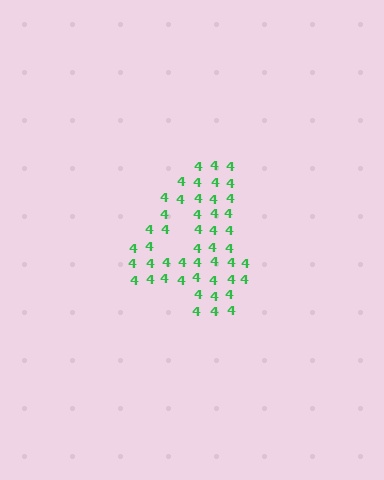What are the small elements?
The small elements are digit 4's.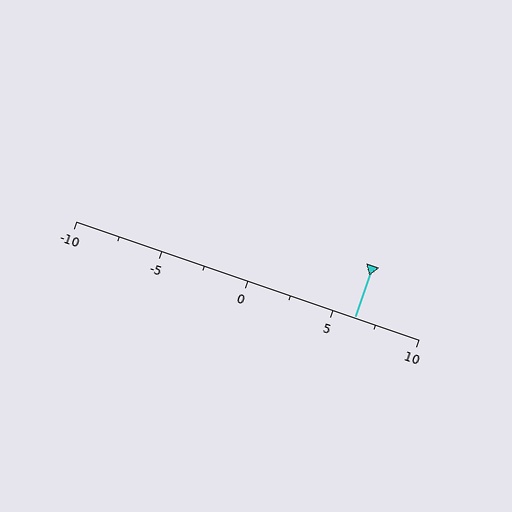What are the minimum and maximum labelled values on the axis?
The axis runs from -10 to 10.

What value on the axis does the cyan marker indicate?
The marker indicates approximately 6.2.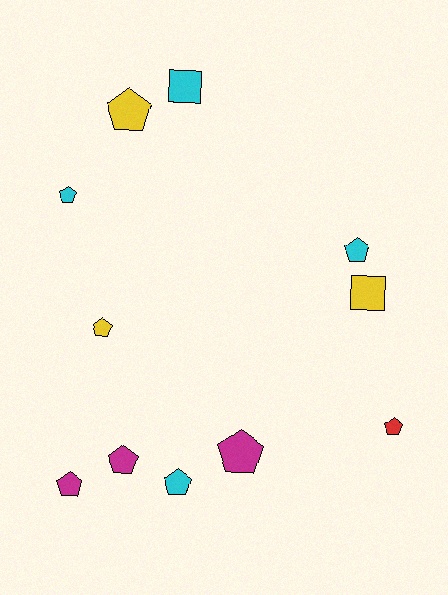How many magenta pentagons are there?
There are 3 magenta pentagons.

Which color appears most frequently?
Cyan, with 4 objects.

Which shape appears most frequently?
Pentagon, with 9 objects.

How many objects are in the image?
There are 11 objects.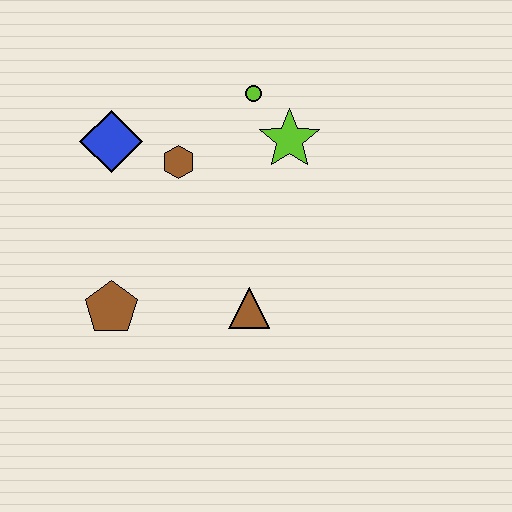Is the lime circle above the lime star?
Yes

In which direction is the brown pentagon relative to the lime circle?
The brown pentagon is below the lime circle.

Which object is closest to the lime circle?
The lime star is closest to the lime circle.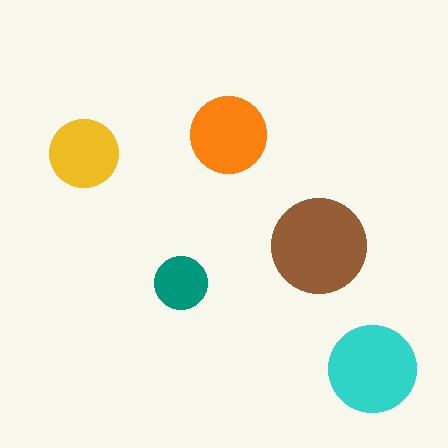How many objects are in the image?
There are 5 objects in the image.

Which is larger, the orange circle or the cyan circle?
The cyan one.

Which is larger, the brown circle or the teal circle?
The brown one.